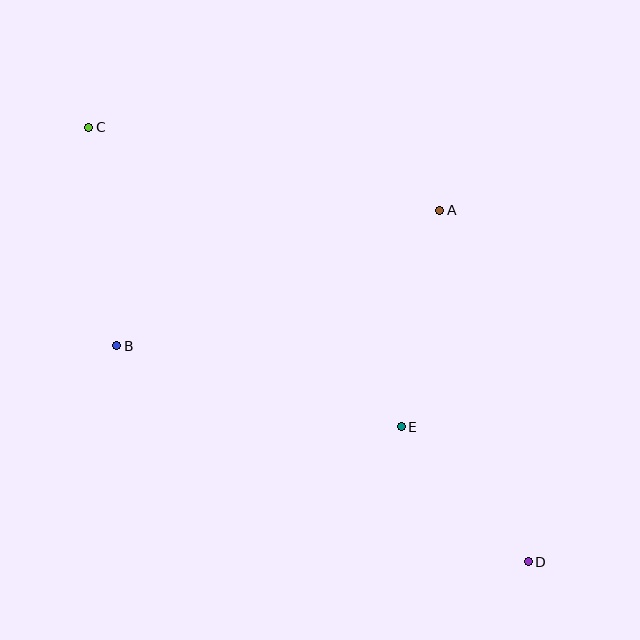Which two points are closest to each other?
Points D and E are closest to each other.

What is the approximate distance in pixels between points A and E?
The distance between A and E is approximately 220 pixels.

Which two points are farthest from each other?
Points C and D are farthest from each other.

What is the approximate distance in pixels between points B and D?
The distance between B and D is approximately 465 pixels.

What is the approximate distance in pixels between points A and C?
The distance between A and C is approximately 361 pixels.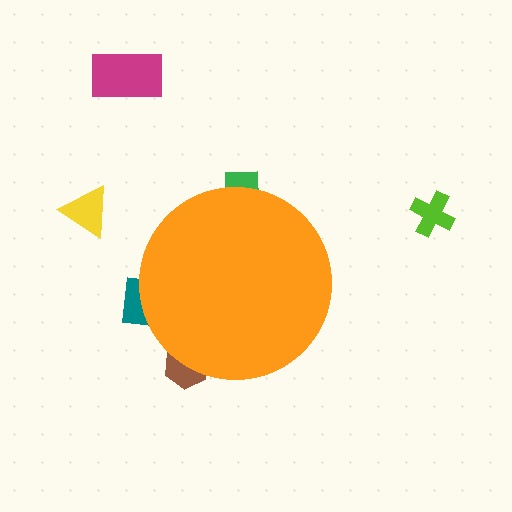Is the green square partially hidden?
Yes, the green square is partially hidden behind the orange circle.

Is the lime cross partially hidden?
No, the lime cross is fully visible.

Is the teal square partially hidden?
Yes, the teal square is partially hidden behind the orange circle.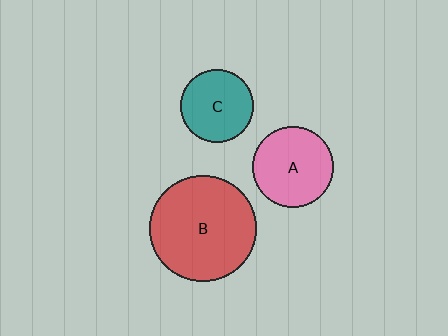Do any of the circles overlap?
No, none of the circles overlap.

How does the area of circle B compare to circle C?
Approximately 2.1 times.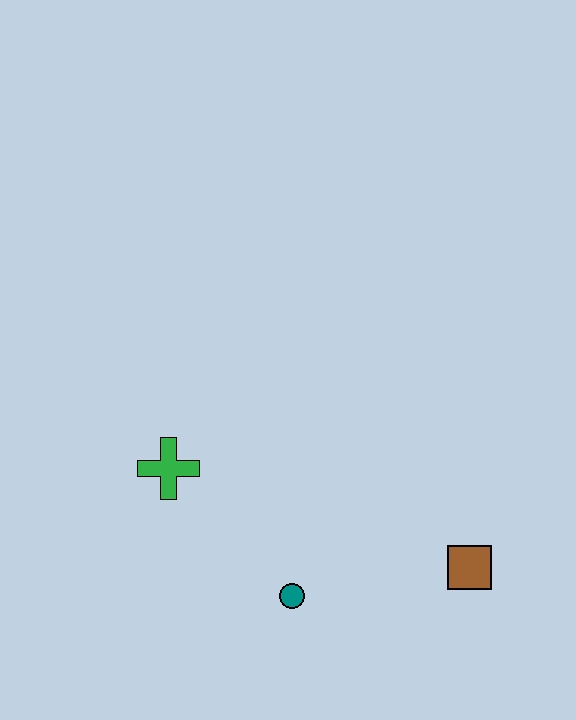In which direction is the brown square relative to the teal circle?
The brown square is to the right of the teal circle.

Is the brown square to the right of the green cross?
Yes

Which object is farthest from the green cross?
The brown square is farthest from the green cross.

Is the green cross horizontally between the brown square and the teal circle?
No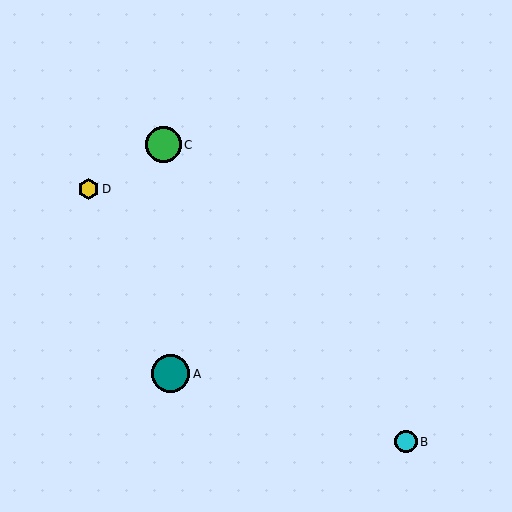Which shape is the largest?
The teal circle (labeled A) is the largest.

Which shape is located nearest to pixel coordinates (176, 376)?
The teal circle (labeled A) at (171, 374) is nearest to that location.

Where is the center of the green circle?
The center of the green circle is at (163, 145).